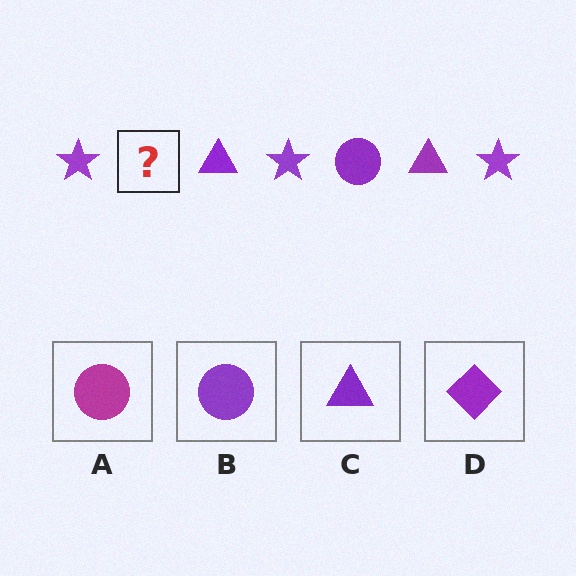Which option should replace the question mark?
Option B.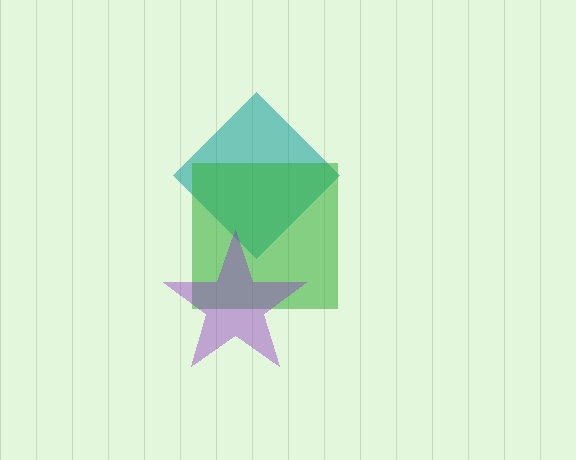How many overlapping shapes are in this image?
There are 3 overlapping shapes in the image.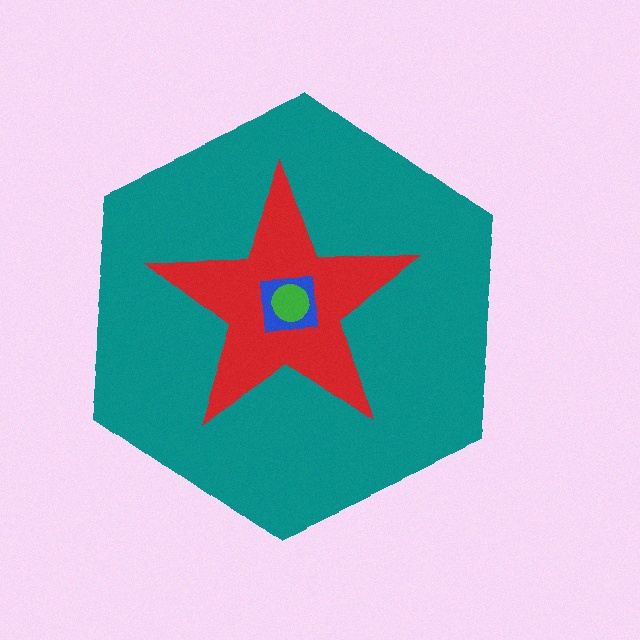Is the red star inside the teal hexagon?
Yes.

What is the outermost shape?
The teal hexagon.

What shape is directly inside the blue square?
The green circle.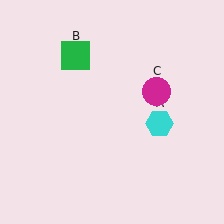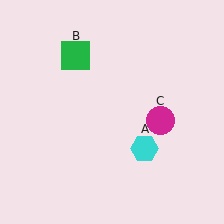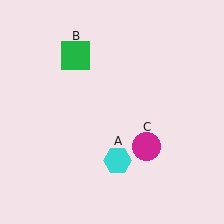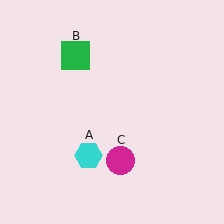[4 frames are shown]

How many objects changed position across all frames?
2 objects changed position: cyan hexagon (object A), magenta circle (object C).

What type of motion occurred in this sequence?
The cyan hexagon (object A), magenta circle (object C) rotated clockwise around the center of the scene.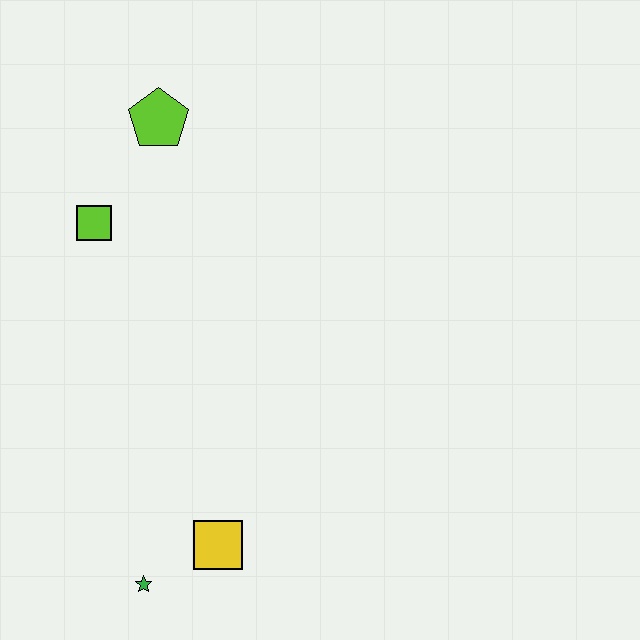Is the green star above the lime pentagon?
No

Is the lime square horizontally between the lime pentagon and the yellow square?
No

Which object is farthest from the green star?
The lime pentagon is farthest from the green star.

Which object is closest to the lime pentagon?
The lime square is closest to the lime pentagon.